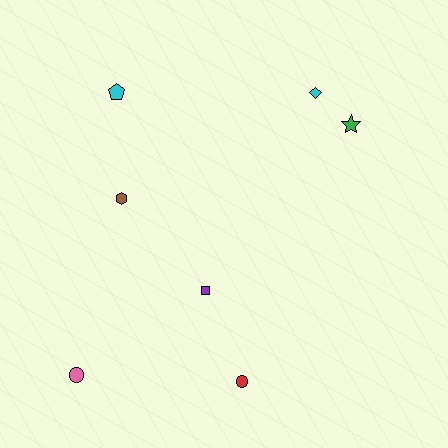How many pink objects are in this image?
There is 1 pink object.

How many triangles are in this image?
There are no triangles.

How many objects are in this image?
There are 7 objects.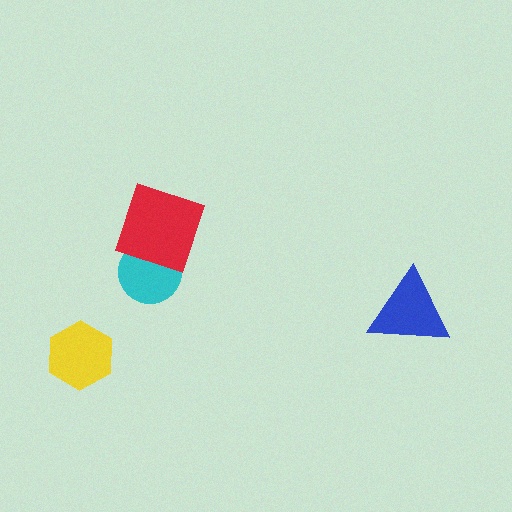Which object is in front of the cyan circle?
The red diamond is in front of the cyan circle.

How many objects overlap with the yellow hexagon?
0 objects overlap with the yellow hexagon.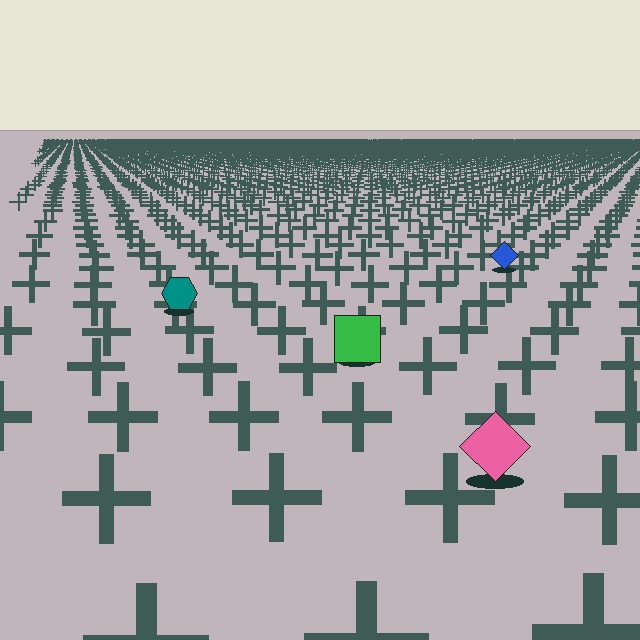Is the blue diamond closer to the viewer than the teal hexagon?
No. The teal hexagon is closer — you can tell from the texture gradient: the ground texture is coarser near it.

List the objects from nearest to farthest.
From nearest to farthest: the pink diamond, the green square, the teal hexagon, the blue diamond.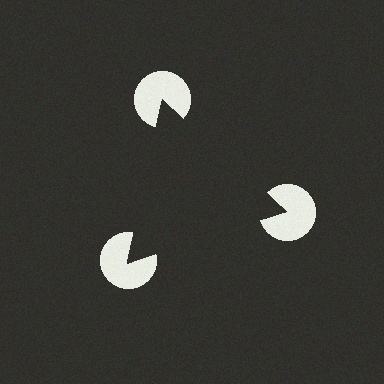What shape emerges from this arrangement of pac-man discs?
An illusory triangle — its edges are inferred from the aligned wedge cuts in the pac-man discs, not physically drawn.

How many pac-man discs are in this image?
There are 3 — one at each vertex of the illusory triangle.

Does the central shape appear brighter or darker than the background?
It typically appears slightly darker than the background, even though no actual brightness change is drawn.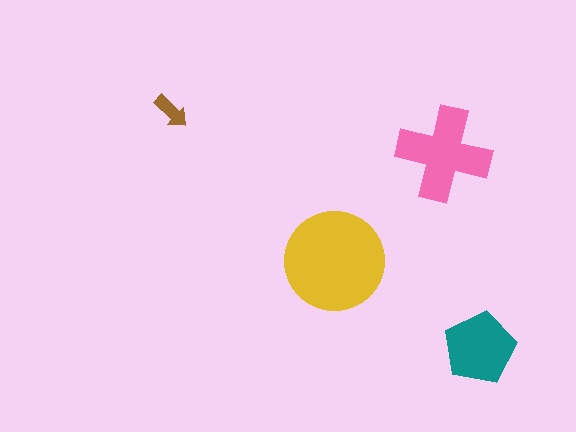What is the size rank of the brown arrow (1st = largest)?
4th.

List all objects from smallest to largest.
The brown arrow, the teal pentagon, the pink cross, the yellow circle.